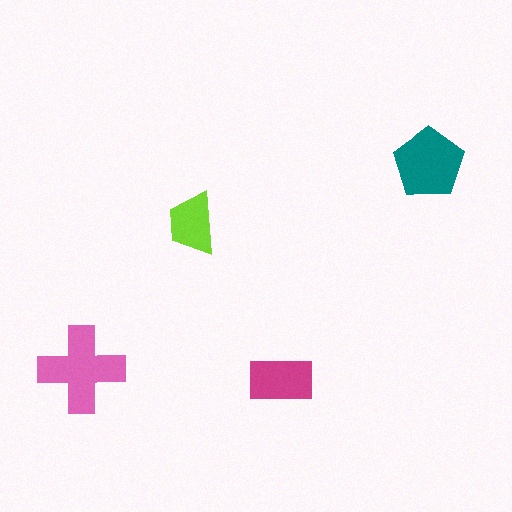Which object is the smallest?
The lime trapezoid.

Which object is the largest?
The pink cross.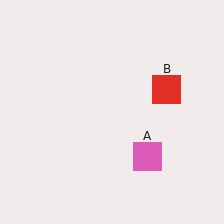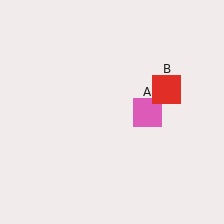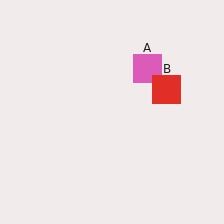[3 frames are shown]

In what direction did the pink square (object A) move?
The pink square (object A) moved up.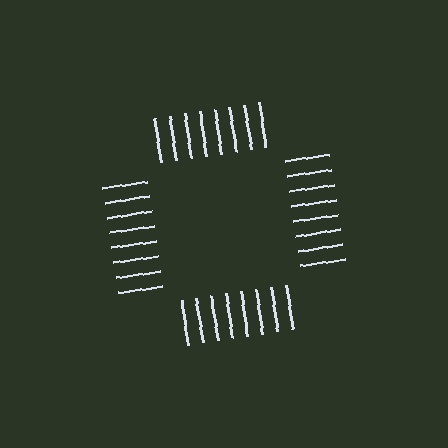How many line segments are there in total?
32 — 8 along each of the 4 edges.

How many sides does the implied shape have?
4 sides — the line-ends trace a square.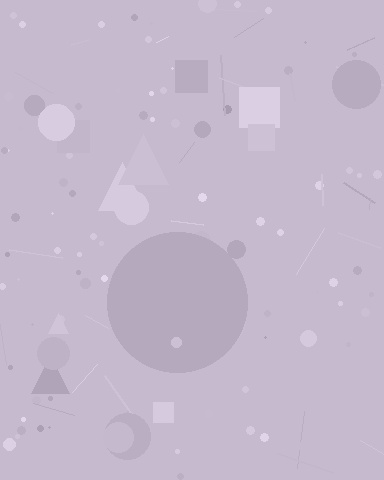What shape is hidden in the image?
A circle is hidden in the image.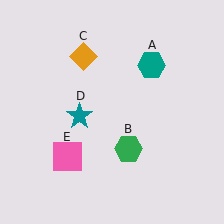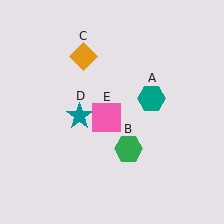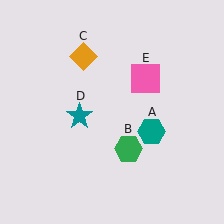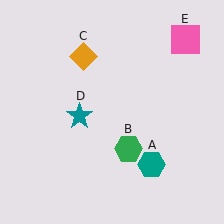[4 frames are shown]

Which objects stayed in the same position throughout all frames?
Green hexagon (object B) and orange diamond (object C) and teal star (object D) remained stationary.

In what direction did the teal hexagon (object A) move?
The teal hexagon (object A) moved down.